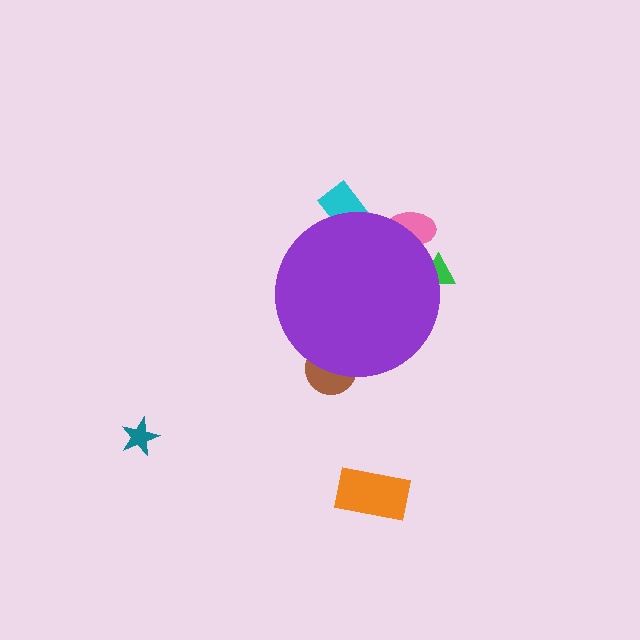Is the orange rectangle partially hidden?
No, the orange rectangle is fully visible.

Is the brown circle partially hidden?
Yes, the brown circle is partially hidden behind the purple circle.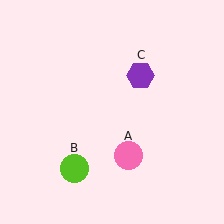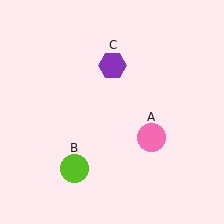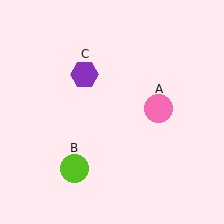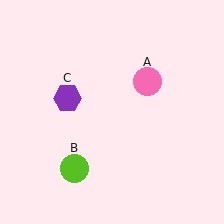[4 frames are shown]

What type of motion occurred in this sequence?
The pink circle (object A), purple hexagon (object C) rotated counterclockwise around the center of the scene.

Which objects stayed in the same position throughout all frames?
Lime circle (object B) remained stationary.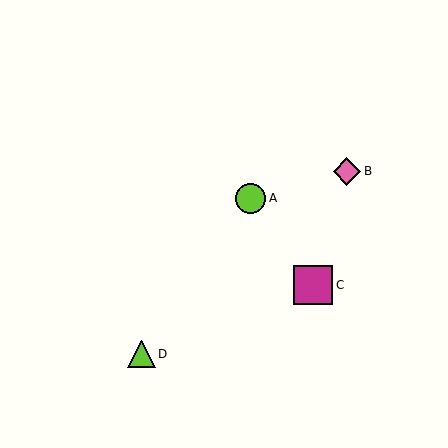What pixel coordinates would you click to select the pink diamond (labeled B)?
Click at (347, 171) to select the pink diamond B.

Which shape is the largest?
The magenta square (labeled C) is the largest.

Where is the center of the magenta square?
The center of the magenta square is at (313, 285).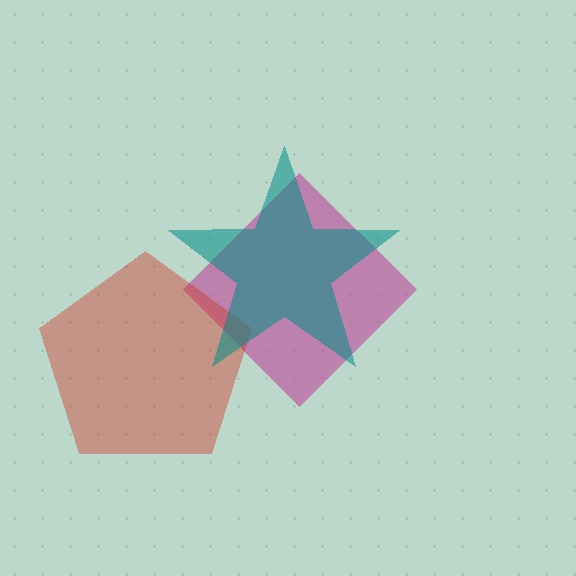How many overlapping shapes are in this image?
There are 3 overlapping shapes in the image.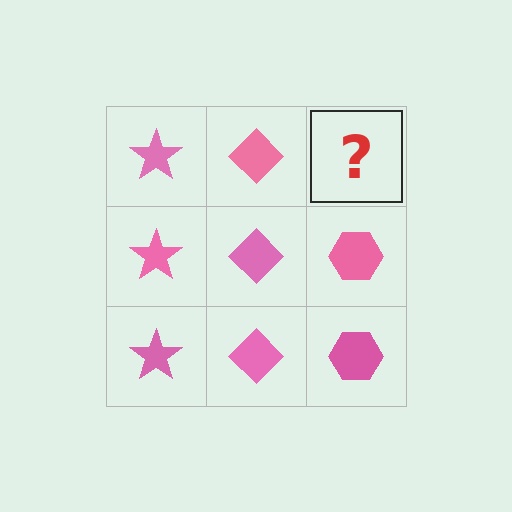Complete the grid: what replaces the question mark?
The question mark should be replaced with a pink hexagon.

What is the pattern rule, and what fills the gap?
The rule is that each column has a consistent shape. The gap should be filled with a pink hexagon.